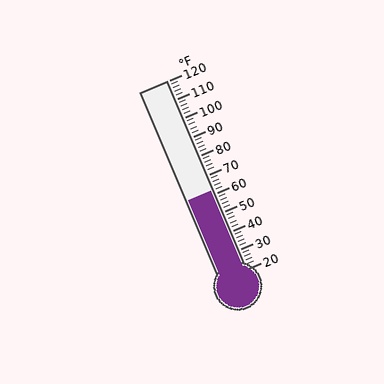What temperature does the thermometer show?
The thermometer shows approximately 62°F.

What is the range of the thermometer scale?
The thermometer scale ranges from 20°F to 120°F.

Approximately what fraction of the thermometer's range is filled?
The thermometer is filled to approximately 40% of its range.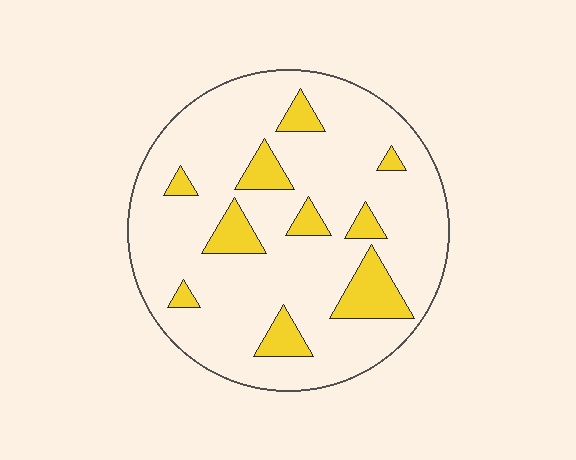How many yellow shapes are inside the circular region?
10.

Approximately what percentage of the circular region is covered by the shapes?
Approximately 15%.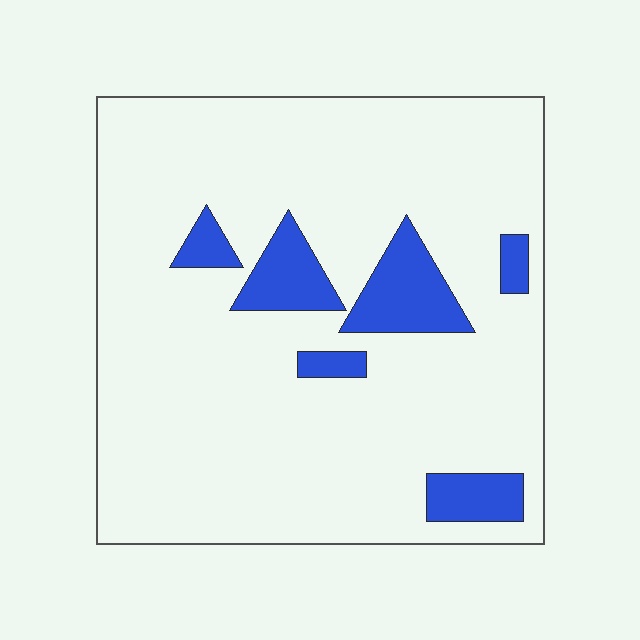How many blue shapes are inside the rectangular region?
6.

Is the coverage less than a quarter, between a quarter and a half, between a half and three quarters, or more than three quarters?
Less than a quarter.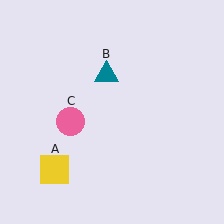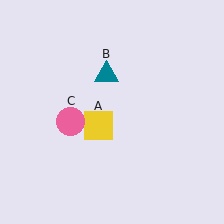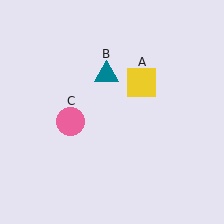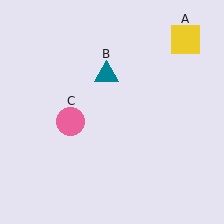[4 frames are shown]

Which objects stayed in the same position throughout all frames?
Teal triangle (object B) and pink circle (object C) remained stationary.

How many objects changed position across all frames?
1 object changed position: yellow square (object A).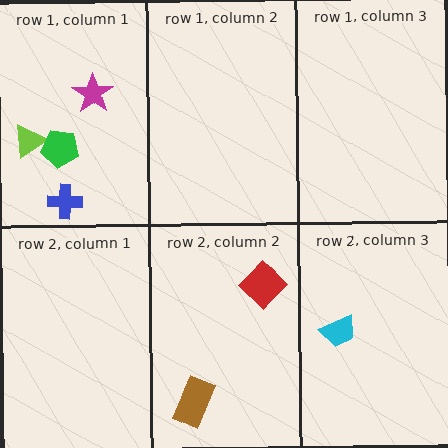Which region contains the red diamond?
The row 2, column 2 region.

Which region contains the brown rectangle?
The row 2, column 2 region.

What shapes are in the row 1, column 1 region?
The lime triangle, the green pentagon, the blue cross, the magenta star.